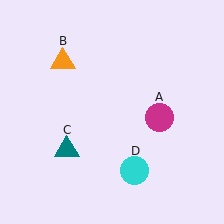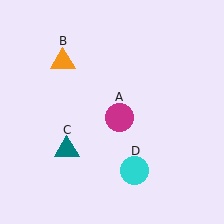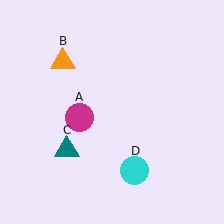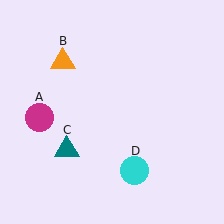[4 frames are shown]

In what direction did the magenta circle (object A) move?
The magenta circle (object A) moved left.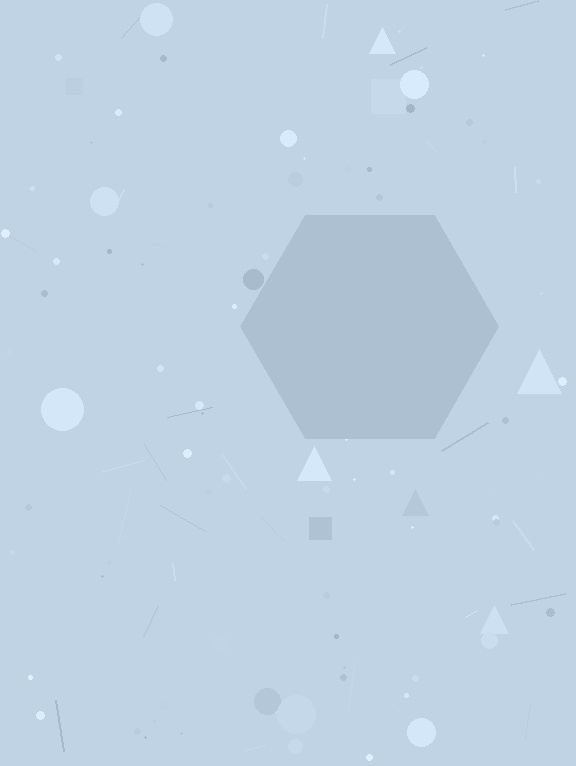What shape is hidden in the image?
A hexagon is hidden in the image.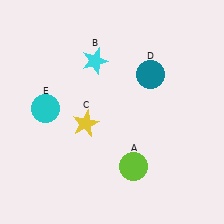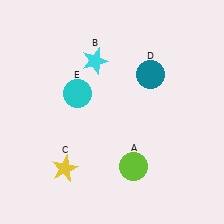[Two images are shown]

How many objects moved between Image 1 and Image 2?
2 objects moved between the two images.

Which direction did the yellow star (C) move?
The yellow star (C) moved down.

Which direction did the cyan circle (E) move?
The cyan circle (E) moved right.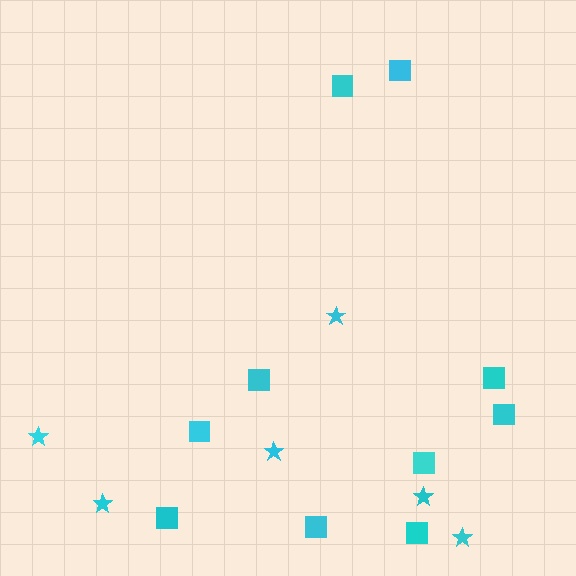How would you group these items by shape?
There are 2 groups: one group of squares (10) and one group of stars (6).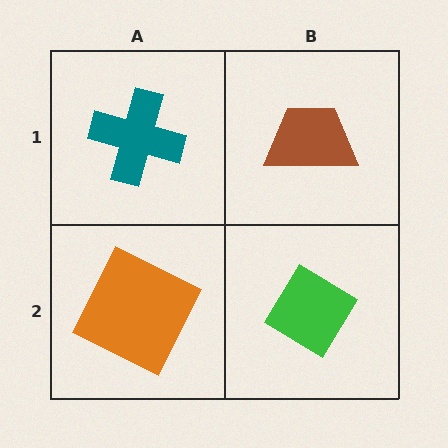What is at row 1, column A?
A teal cross.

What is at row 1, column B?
A brown trapezoid.